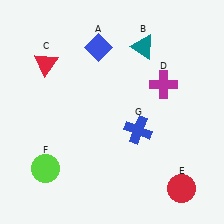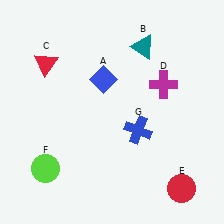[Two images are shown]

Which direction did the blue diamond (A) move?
The blue diamond (A) moved down.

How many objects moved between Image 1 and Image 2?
1 object moved between the two images.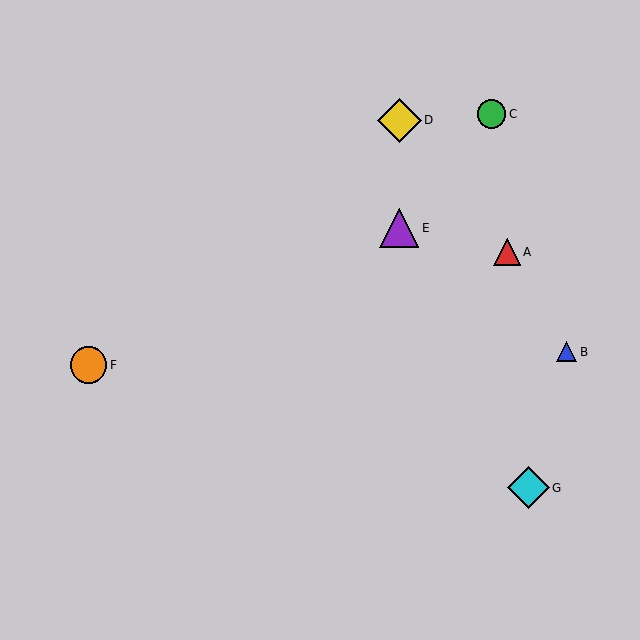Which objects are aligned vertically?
Objects D, E are aligned vertically.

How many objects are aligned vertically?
2 objects (D, E) are aligned vertically.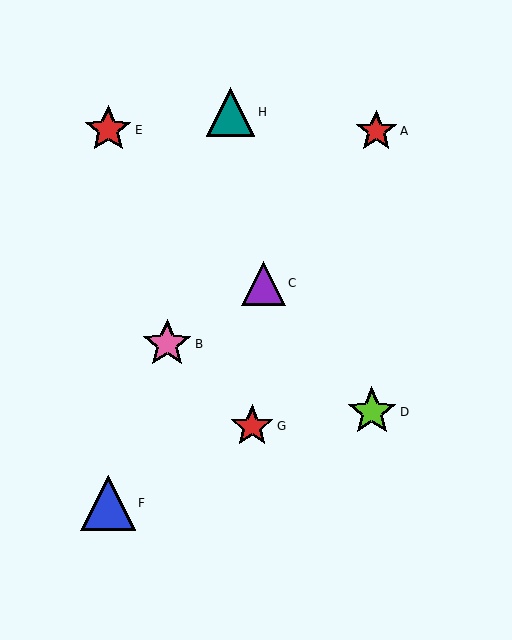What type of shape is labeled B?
Shape B is a pink star.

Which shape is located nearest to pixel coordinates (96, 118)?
The red star (labeled E) at (108, 130) is nearest to that location.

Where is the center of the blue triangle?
The center of the blue triangle is at (108, 503).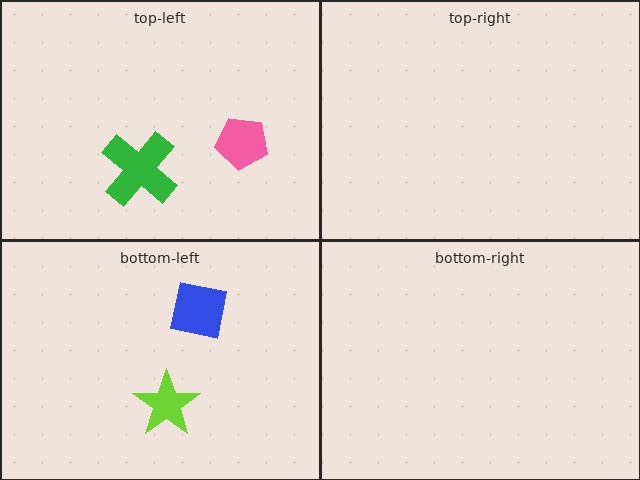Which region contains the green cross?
The top-left region.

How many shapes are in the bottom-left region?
2.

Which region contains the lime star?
The bottom-left region.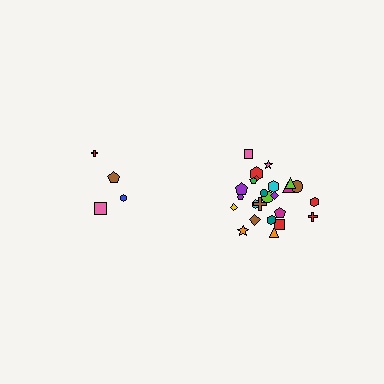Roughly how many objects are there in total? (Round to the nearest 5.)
Roughly 30 objects in total.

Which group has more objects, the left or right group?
The right group.